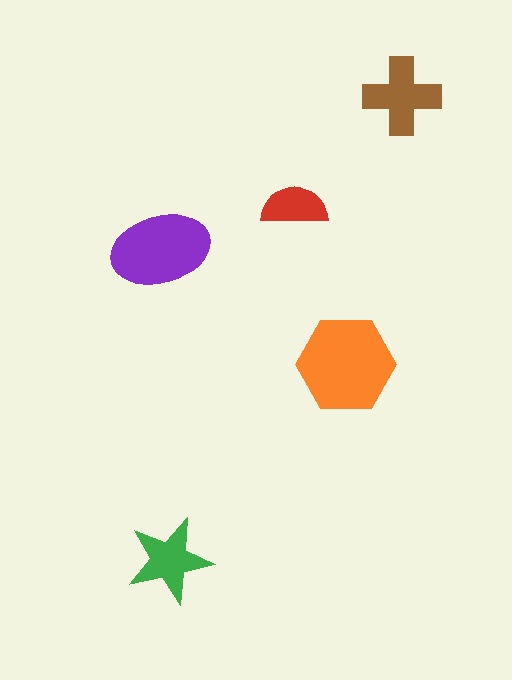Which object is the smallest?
The red semicircle.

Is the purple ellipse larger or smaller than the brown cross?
Larger.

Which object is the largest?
The orange hexagon.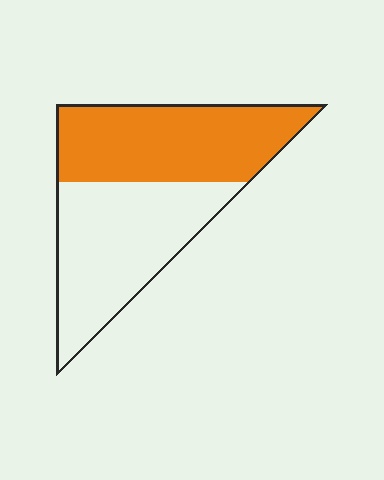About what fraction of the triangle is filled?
About one half (1/2).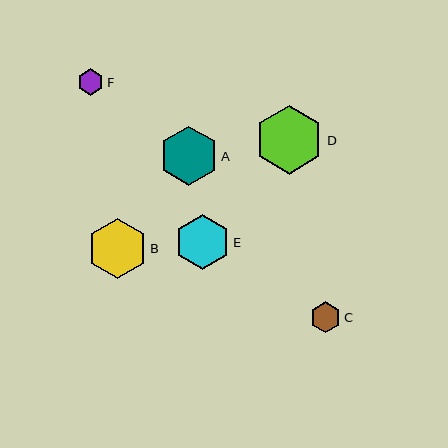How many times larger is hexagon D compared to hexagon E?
Hexagon D is approximately 1.3 times the size of hexagon E.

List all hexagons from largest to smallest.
From largest to smallest: D, B, A, E, C, F.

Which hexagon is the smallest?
Hexagon F is the smallest with a size of approximately 26 pixels.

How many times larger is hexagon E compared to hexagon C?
Hexagon E is approximately 1.8 times the size of hexagon C.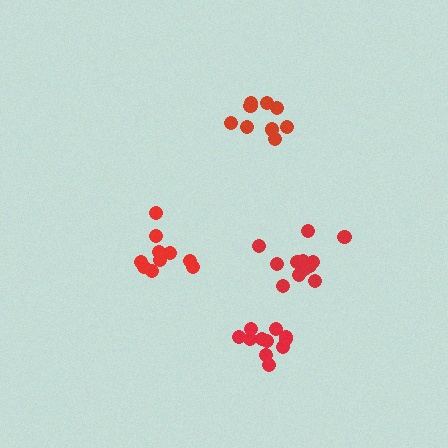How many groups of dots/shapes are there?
There are 4 groups.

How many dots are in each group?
Group 1: 11 dots, Group 2: 12 dots, Group 3: 10 dots, Group 4: 9 dots (42 total).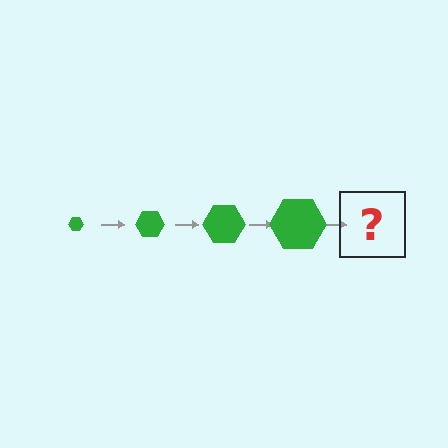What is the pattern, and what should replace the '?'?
The pattern is that the hexagon gets progressively larger each step. The '?' should be a green hexagon, larger than the previous one.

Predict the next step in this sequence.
The next step is a green hexagon, larger than the previous one.